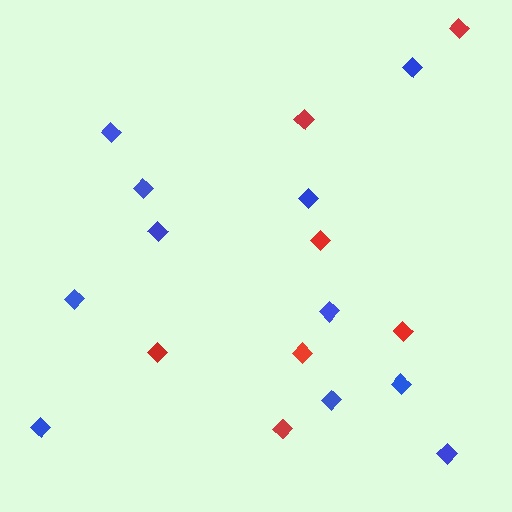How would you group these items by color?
There are 2 groups: one group of red diamonds (7) and one group of blue diamonds (11).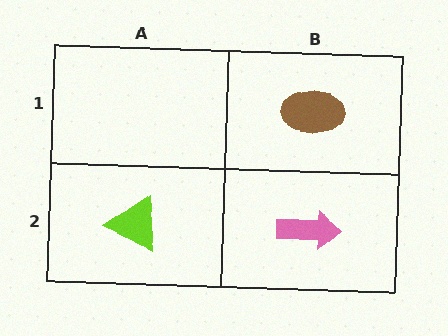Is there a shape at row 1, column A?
No, that cell is empty.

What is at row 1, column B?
A brown ellipse.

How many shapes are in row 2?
2 shapes.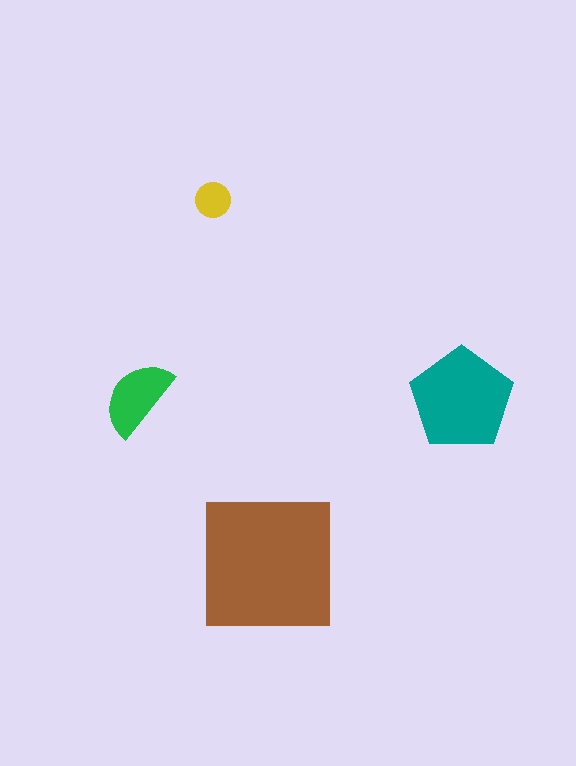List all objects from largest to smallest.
The brown square, the teal pentagon, the green semicircle, the yellow circle.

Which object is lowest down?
The brown square is bottommost.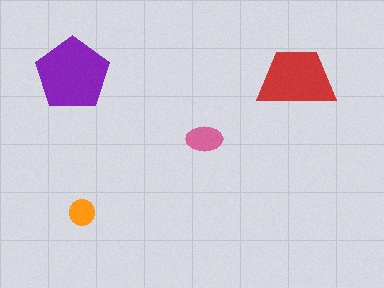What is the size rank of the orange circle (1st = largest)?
4th.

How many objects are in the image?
There are 4 objects in the image.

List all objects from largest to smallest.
The purple pentagon, the red trapezoid, the pink ellipse, the orange circle.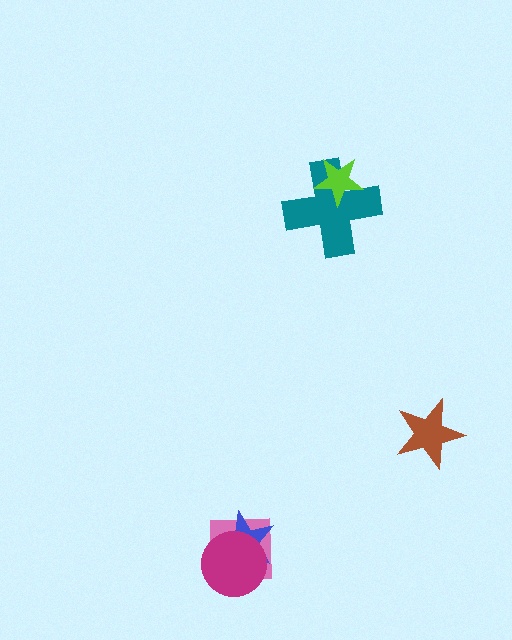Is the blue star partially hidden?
Yes, it is partially covered by another shape.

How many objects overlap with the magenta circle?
2 objects overlap with the magenta circle.